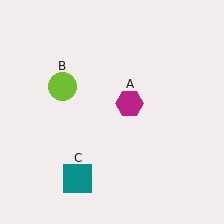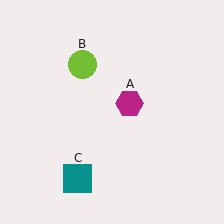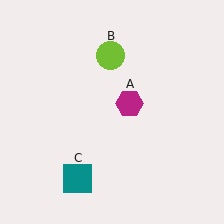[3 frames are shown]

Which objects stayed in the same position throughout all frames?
Magenta hexagon (object A) and teal square (object C) remained stationary.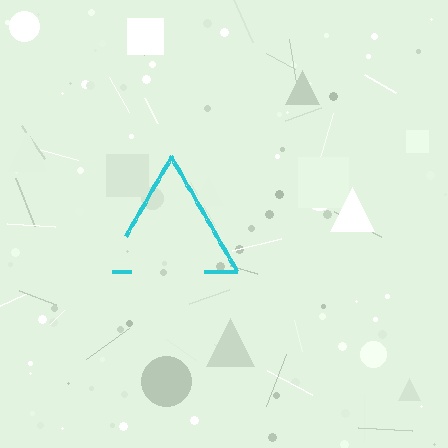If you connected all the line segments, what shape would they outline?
They would outline a triangle.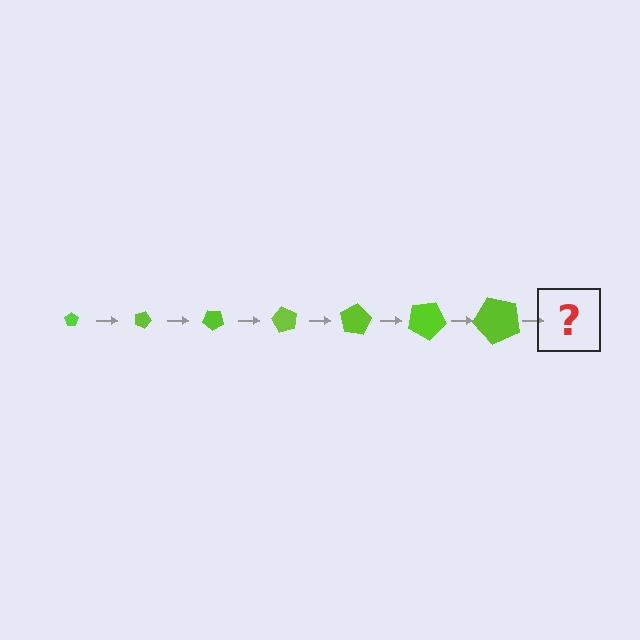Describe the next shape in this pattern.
It should be a pentagon, larger than the previous one and rotated 140 degrees from the start.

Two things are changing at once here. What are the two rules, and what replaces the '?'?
The two rules are that the pentagon grows larger each step and it rotates 20 degrees each step. The '?' should be a pentagon, larger than the previous one and rotated 140 degrees from the start.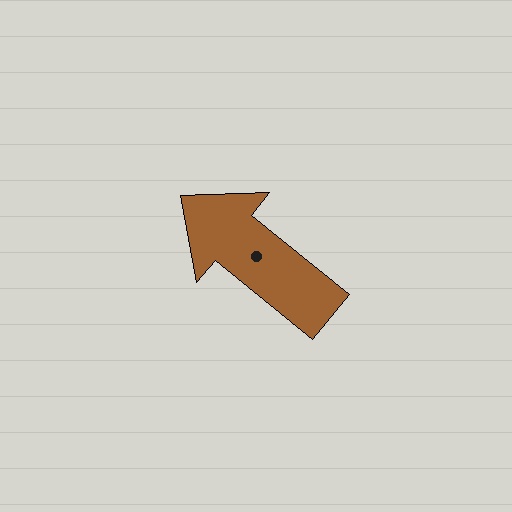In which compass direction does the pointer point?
Northwest.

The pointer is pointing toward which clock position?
Roughly 10 o'clock.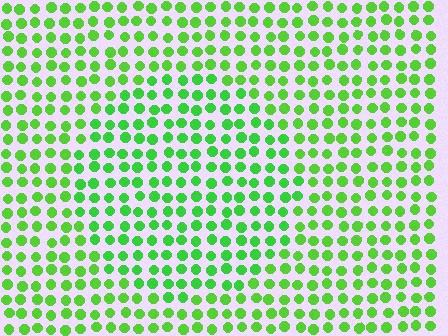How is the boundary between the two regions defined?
The boundary is defined purely by a slight shift in hue (about 15 degrees). Spacing, size, and orientation are identical on both sides.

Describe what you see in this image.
The image is filled with small lime elements in a uniform arrangement. A circle-shaped region is visible where the elements are tinted to a slightly different hue, forming a subtle color boundary.